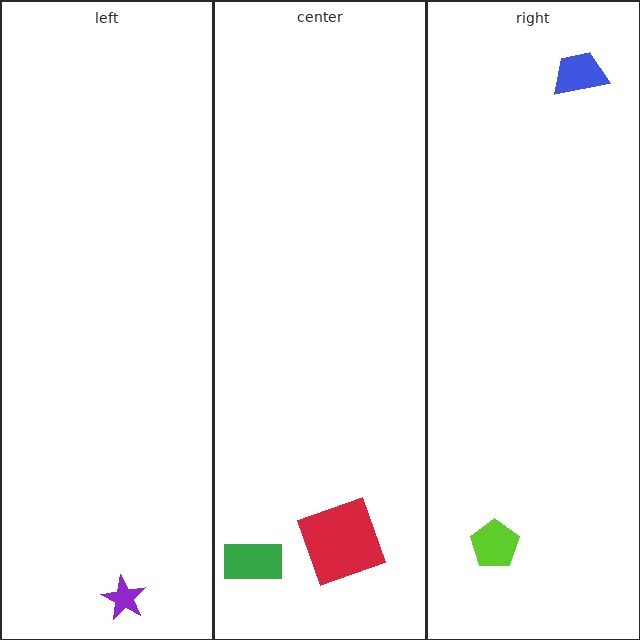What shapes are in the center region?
The green rectangle, the red square.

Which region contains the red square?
The center region.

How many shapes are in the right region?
2.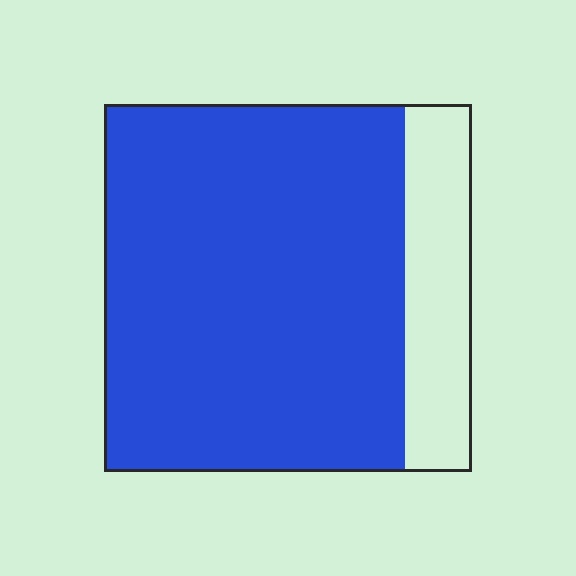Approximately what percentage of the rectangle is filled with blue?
Approximately 80%.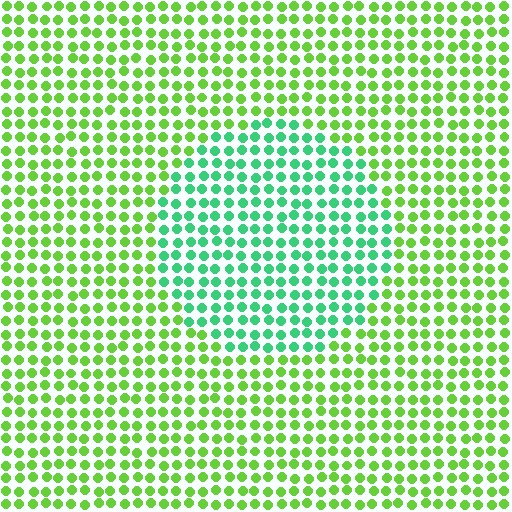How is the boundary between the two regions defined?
The boundary is defined purely by a slight shift in hue (about 44 degrees). Spacing, size, and orientation are identical on both sides.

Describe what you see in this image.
The image is filled with small lime elements in a uniform arrangement. A circle-shaped region is visible where the elements are tinted to a slightly different hue, forming a subtle color boundary.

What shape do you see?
I see a circle.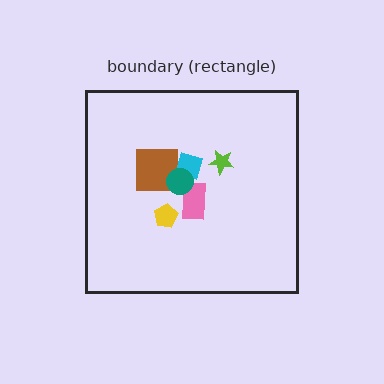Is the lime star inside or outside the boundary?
Inside.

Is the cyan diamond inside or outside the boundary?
Inside.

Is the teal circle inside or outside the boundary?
Inside.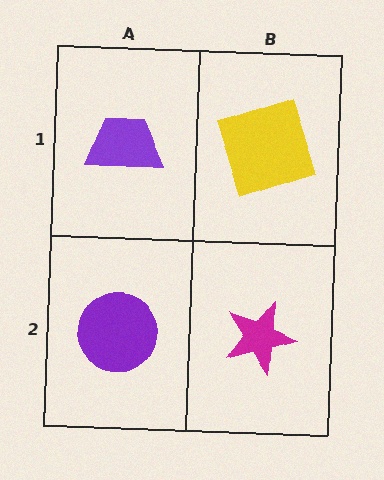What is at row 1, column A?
A purple trapezoid.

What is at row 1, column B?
A yellow square.